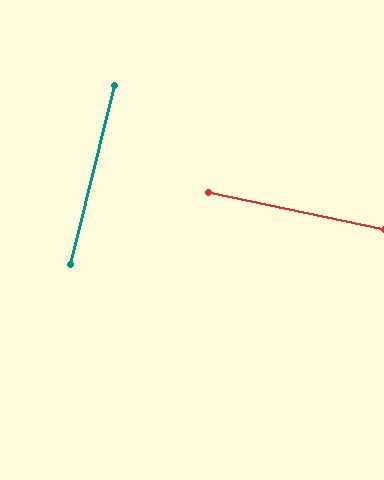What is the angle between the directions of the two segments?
Approximately 88 degrees.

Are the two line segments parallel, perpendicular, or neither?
Perpendicular — they meet at approximately 88°.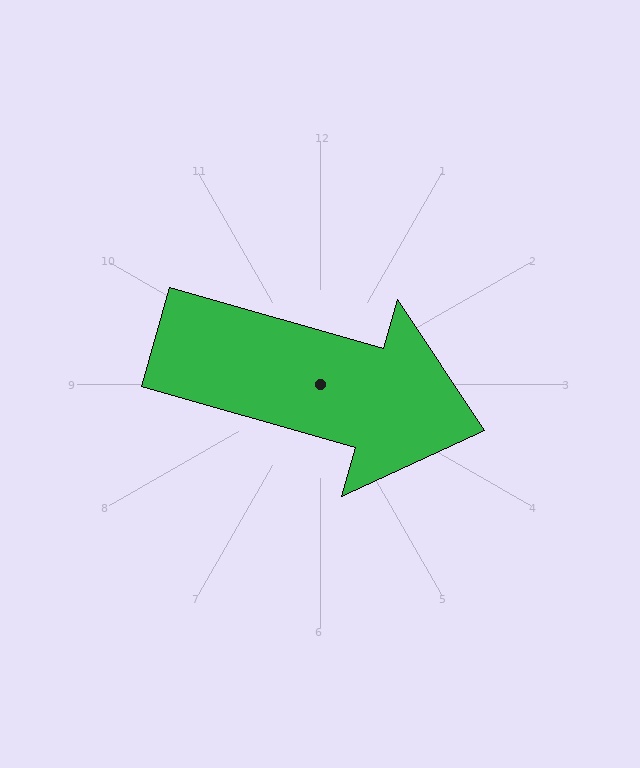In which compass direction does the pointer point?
East.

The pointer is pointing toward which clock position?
Roughly 4 o'clock.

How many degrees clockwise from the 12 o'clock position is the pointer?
Approximately 106 degrees.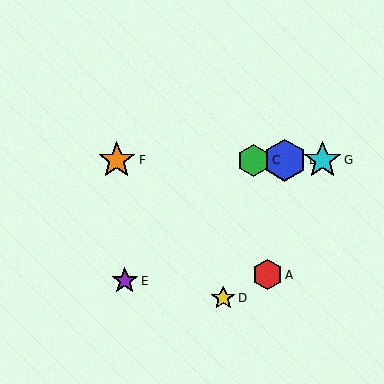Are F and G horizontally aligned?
Yes, both are at y≈160.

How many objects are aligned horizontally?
4 objects (B, C, F, G) are aligned horizontally.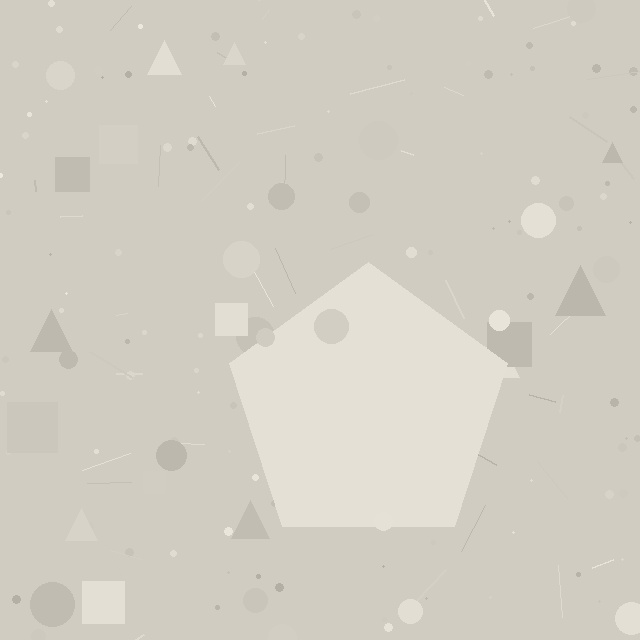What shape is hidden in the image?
A pentagon is hidden in the image.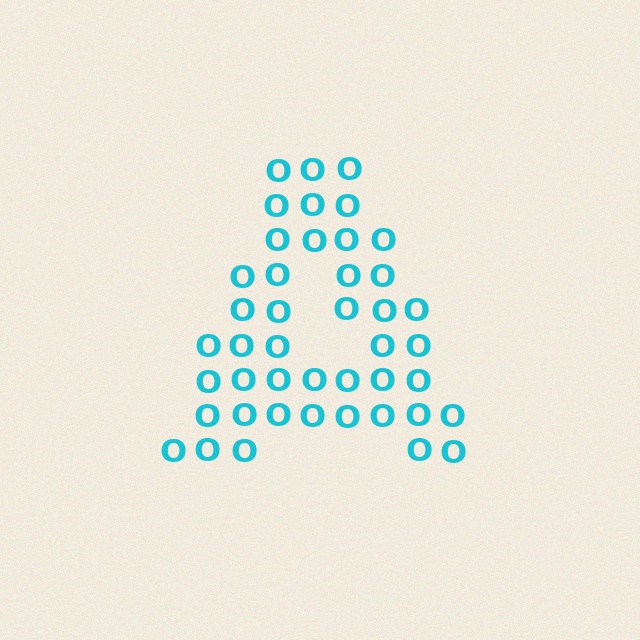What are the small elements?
The small elements are letter O's.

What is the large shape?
The large shape is the letter A.